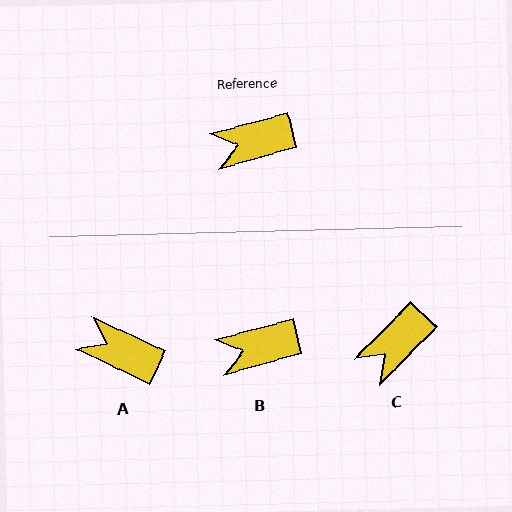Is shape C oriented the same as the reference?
No, it is off by about 30 degrees.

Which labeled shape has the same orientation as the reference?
B.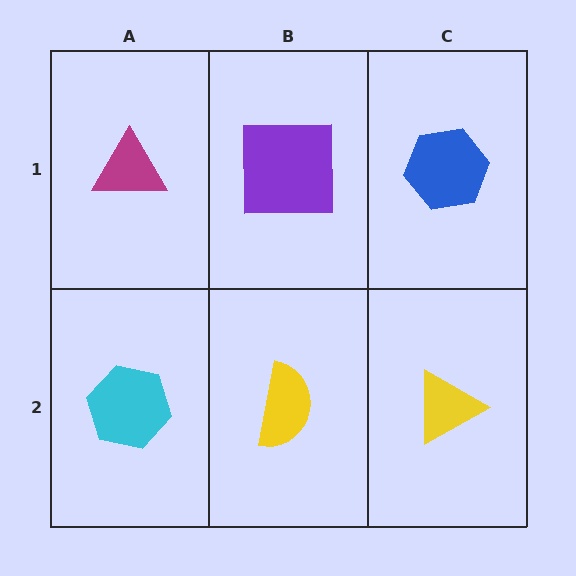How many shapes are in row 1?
3 shapes.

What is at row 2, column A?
A cyan hexagon.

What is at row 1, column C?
A blue hexagon.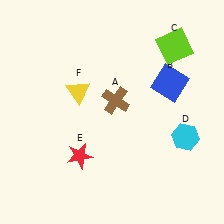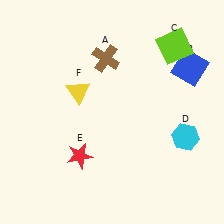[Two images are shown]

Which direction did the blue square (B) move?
The blue square (B) moved right.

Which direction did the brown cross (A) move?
The brown cross (A) moved up.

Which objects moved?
The objects that moved are: the brown cross (A), the blue square (B).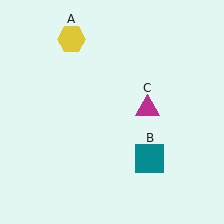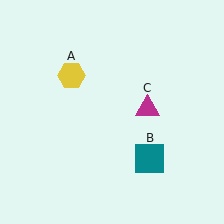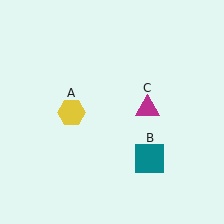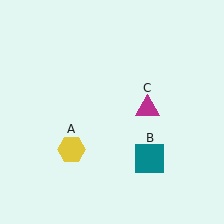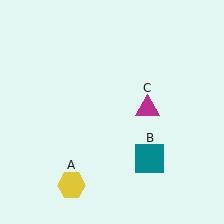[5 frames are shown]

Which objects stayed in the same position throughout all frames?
Teal square (object B) and magenta triangle (object C) remained stationary.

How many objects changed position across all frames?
1 object changed position: yellow hexagon (object A).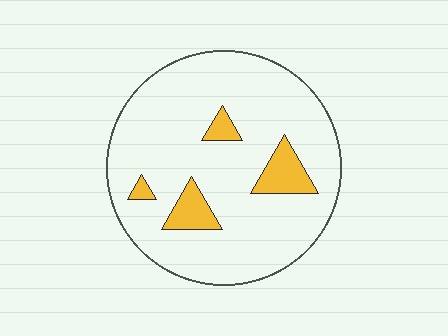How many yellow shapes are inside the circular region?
4.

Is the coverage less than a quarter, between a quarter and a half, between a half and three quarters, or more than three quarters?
Less than a quarter.